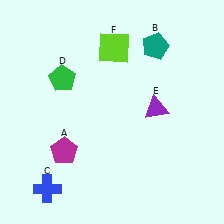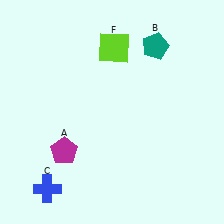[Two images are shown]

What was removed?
The green pentagon (D), the purple triangle (E) were removed in Image 2.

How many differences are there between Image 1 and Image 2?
There are 2 differences between the two images.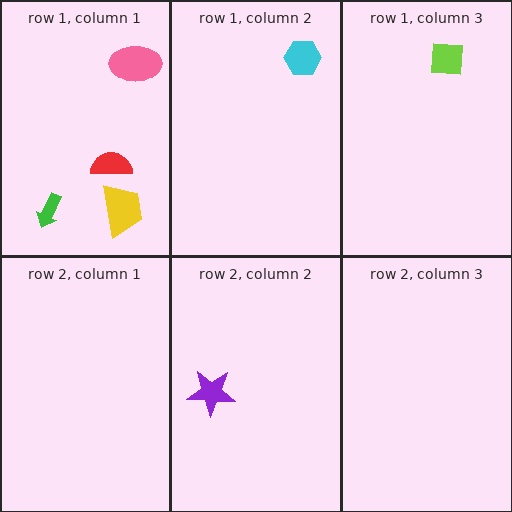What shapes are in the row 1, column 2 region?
The cyan hexagon.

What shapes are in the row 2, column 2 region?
The purple star.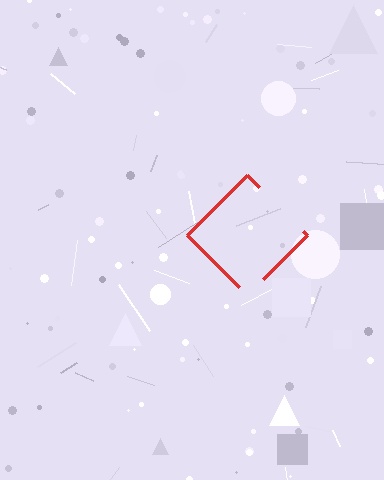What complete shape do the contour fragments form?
The contour fragments form a diamond.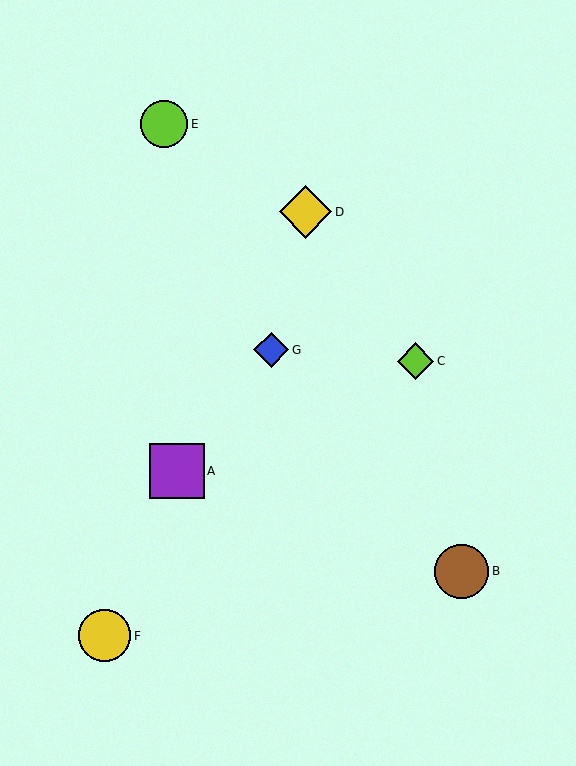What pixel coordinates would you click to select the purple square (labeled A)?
Click at (177, 471) to select the purple square A.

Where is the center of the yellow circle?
The center of the yellow circle is at (105, 636).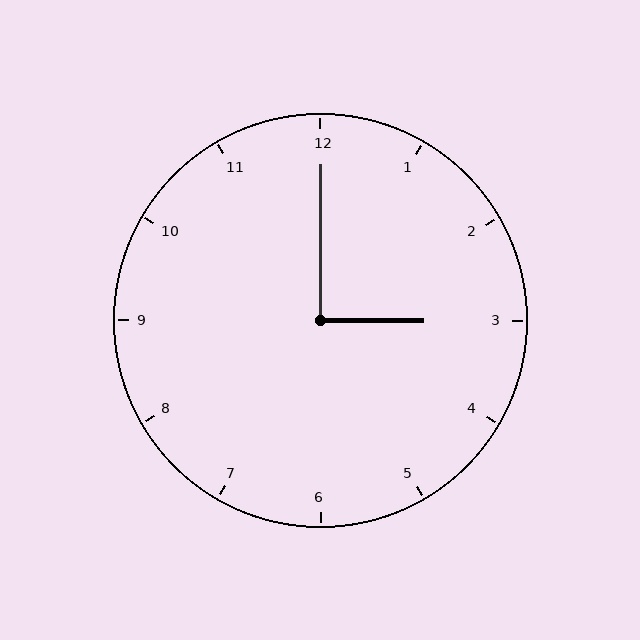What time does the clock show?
3:00.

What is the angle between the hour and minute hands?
Approximately 90 degrees.